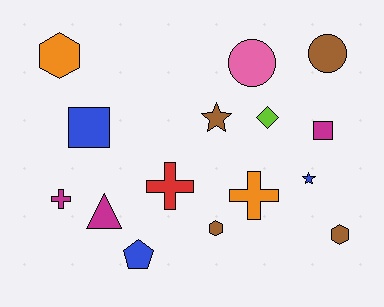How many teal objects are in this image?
There are no teal objects.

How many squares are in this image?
There are 2 squares.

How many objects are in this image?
There are 15 objects.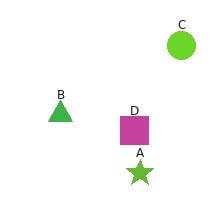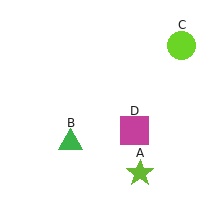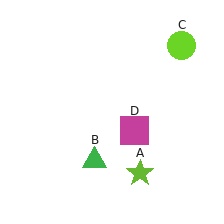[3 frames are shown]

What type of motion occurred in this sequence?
The green triangle (object B) rotated counterclockwise around the center of the scene.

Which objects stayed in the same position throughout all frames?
Lime star (object A) and lime circle (object C) and magenta square (object D) remained stationary.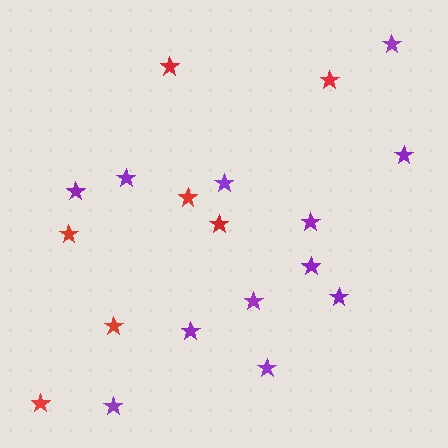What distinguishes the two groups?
There are 2 groups: one group of purple stars (12) and one group of red stars (7).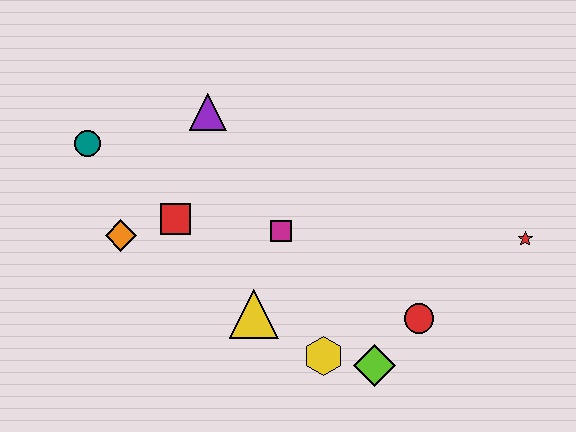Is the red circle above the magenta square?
No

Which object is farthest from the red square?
The red star is farthest from the red square.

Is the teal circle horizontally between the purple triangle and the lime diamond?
No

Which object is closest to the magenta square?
The yellow triangle is closest to the magenta square.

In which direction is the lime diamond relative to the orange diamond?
The lime diamond is to the right of the orange diamond.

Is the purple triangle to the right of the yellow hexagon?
No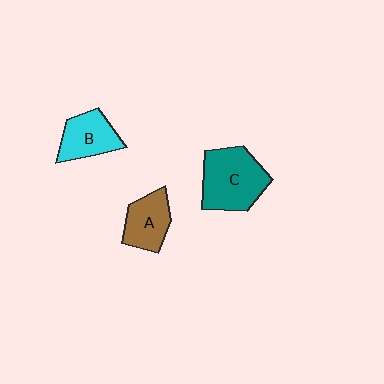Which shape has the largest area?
Shape C (teal).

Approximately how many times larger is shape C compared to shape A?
Approximately 1.6 times.